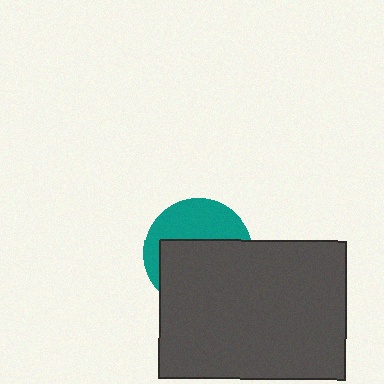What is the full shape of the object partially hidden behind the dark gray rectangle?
The partially hidden object is a teal circle.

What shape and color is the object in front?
The object in front is a dark gray rectangle.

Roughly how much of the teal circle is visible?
A small part of it is visible (roughly 41%).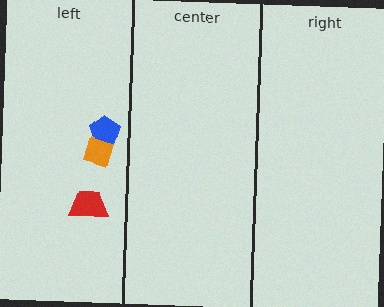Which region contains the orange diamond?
The left region.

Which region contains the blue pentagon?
The left region.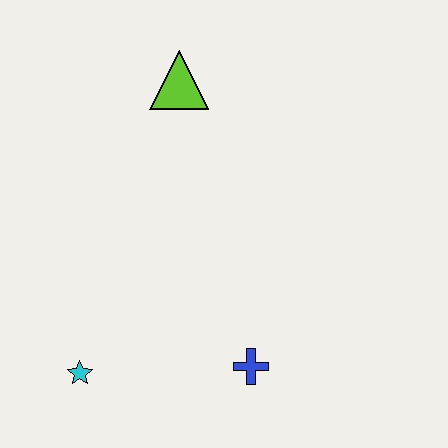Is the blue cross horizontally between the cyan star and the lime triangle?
No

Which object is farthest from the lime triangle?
The cyan star is farthest from the lime triangle.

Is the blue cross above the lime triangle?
No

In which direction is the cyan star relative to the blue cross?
The cyan star is to the left of the blue cross.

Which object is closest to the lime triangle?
The blue cross is closest to the lime triangle.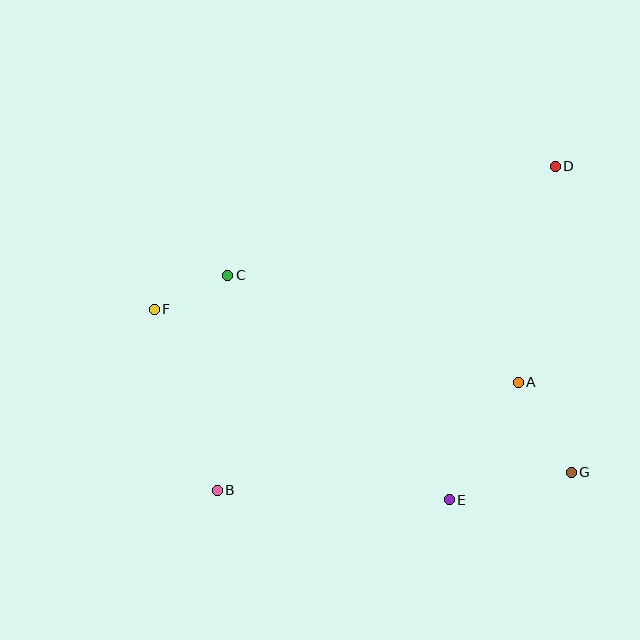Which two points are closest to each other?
Points C and F are closest to each other.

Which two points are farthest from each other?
Points B and D are farthest from each other.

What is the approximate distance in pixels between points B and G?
The distance between B and G is approximately 354 pixels.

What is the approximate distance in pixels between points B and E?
The distance between B and E is approximately 232 pixels.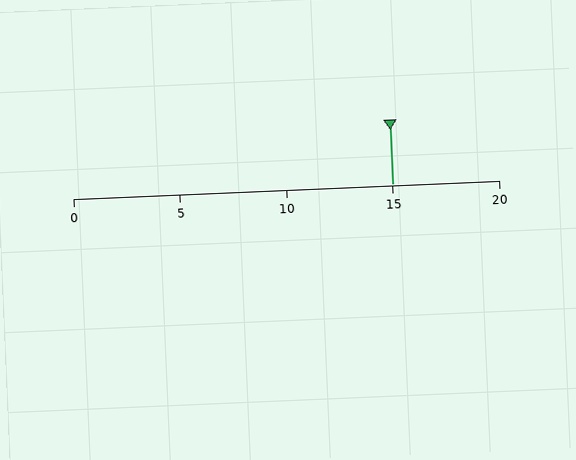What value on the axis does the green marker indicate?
The marker indicates approximately 15.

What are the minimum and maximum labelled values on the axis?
The axis runs from 0 to 20.